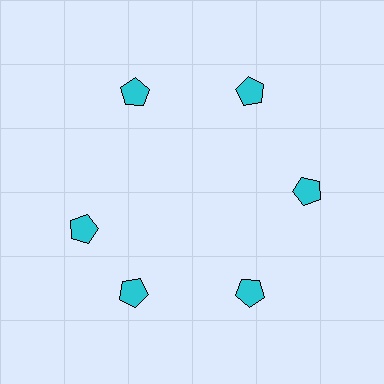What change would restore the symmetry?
The symmetry would be restored by rotating it back into even spacing with its neighbors so that all 6 pentagons sit at equal angles and equal distance from the center.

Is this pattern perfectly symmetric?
No. The 6 cyan pentagons are arranged in a ring, but one element near the 9 o'clock position is rotated out of alignment along the ring, breaking the 6-fold rotational symmetry.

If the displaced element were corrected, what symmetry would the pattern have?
It would have 6-fold rotational symmetry — the pattern would map onto itself every 60 degrees.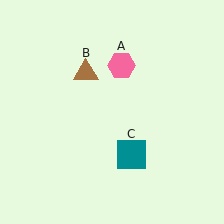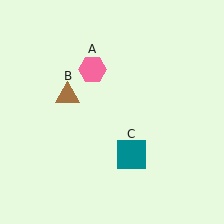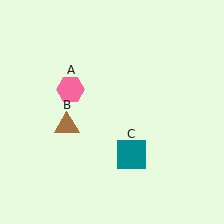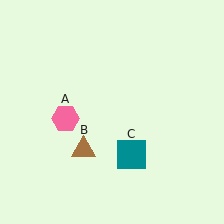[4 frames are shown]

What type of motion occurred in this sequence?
The pink hexagon (object A), brown triangle (object B) rotated counterclockwise around the center of the scene.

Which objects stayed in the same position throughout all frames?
Teal square (object C) remained stationary.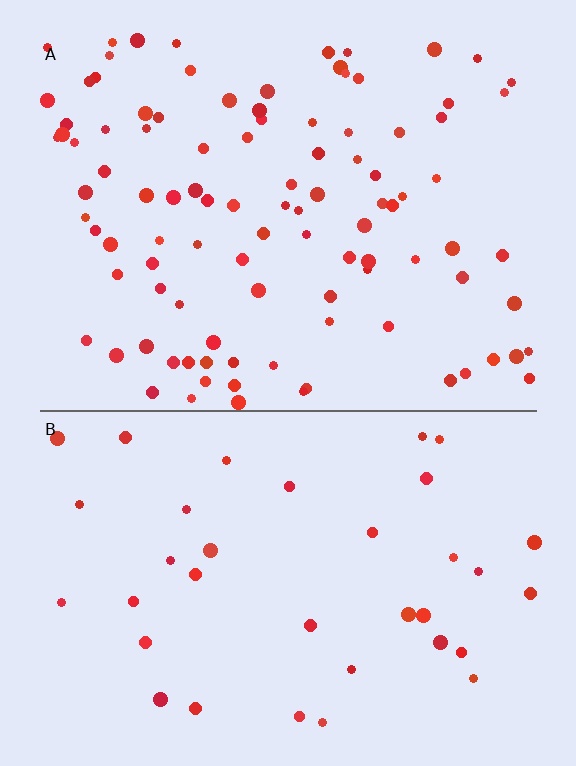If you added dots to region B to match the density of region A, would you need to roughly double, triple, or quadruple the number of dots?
Approximately triple.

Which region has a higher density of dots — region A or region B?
A (the top).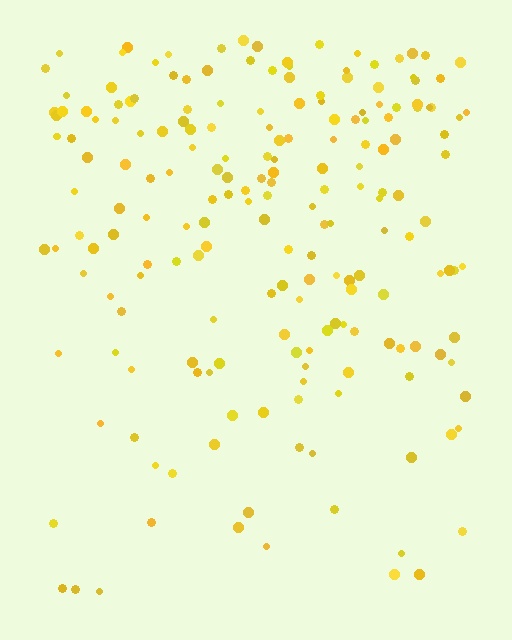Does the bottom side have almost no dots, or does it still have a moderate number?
Still a moderate number, just noticeably fewer than the top.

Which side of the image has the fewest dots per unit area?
The bottom.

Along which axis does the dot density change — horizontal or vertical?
Vertical.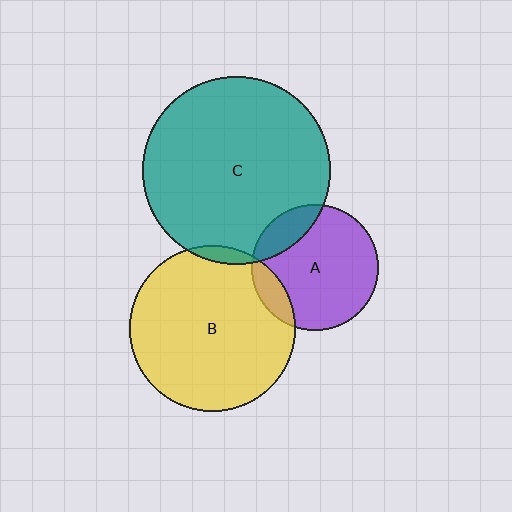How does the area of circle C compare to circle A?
Approximately 2.2 times.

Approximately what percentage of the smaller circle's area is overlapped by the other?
Approximately 10%.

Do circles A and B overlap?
Yes.